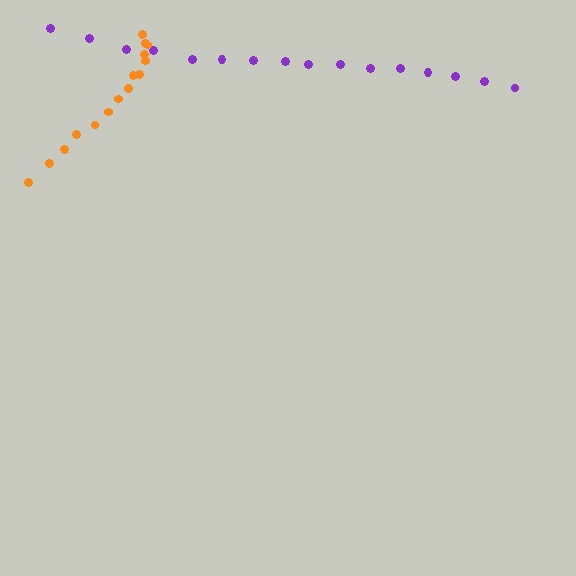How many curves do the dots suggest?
There are 2 distinct paths.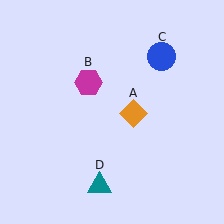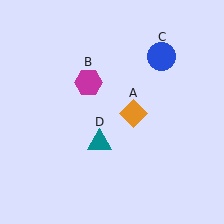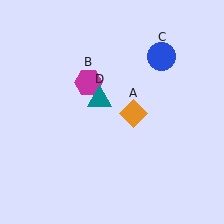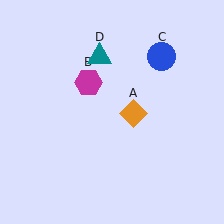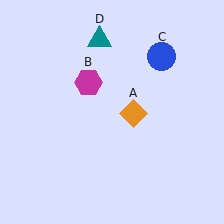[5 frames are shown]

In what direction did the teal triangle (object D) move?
The teal triangle (object D) moved up.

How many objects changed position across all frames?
1 object changed position: teal triangle (object D).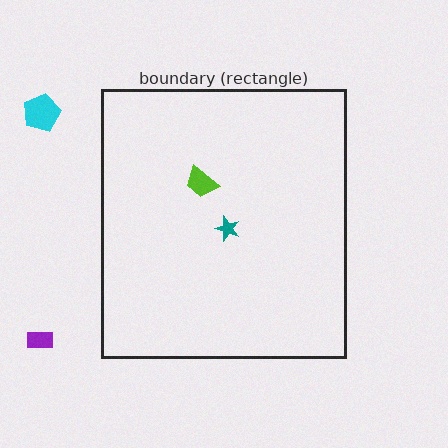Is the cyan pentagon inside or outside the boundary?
Outside.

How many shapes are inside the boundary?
2 inside, 2 outside.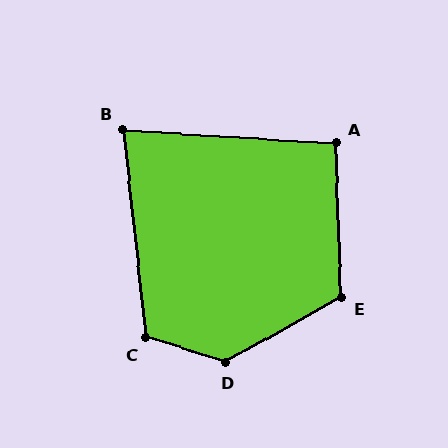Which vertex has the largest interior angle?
D, at approximately 134 degrees.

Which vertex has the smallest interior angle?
B, at approximately 80 degrees.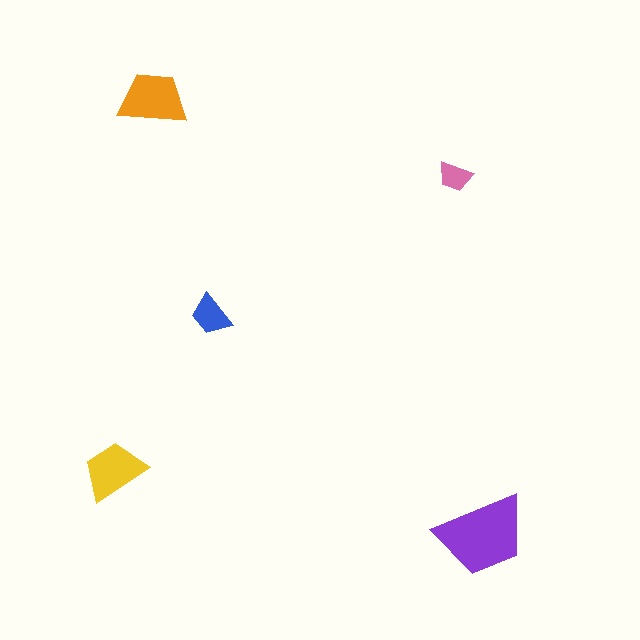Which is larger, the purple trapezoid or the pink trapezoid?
The purple one.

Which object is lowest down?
The purple trapezoid is bottommost.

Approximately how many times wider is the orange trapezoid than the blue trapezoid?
About 1.5 times wider.